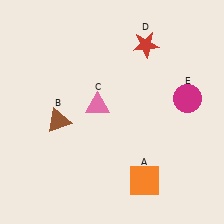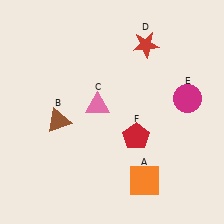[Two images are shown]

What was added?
A red pentagon (F) was added in Image 2.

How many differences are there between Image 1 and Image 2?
There is 1 difference between the two images.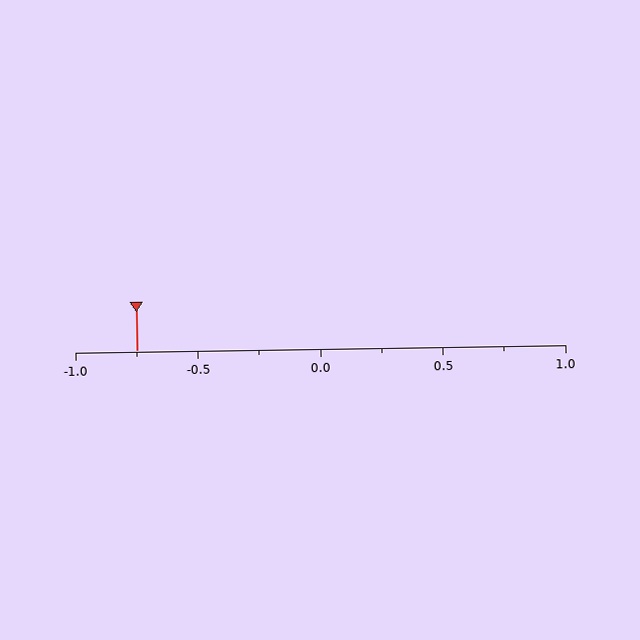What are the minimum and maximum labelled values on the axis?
The axis runs from -1.0 to 1.0.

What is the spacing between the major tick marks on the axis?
The major ticks are spaced 0.5 apart.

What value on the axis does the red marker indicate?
The marker indicates approximately -0.75.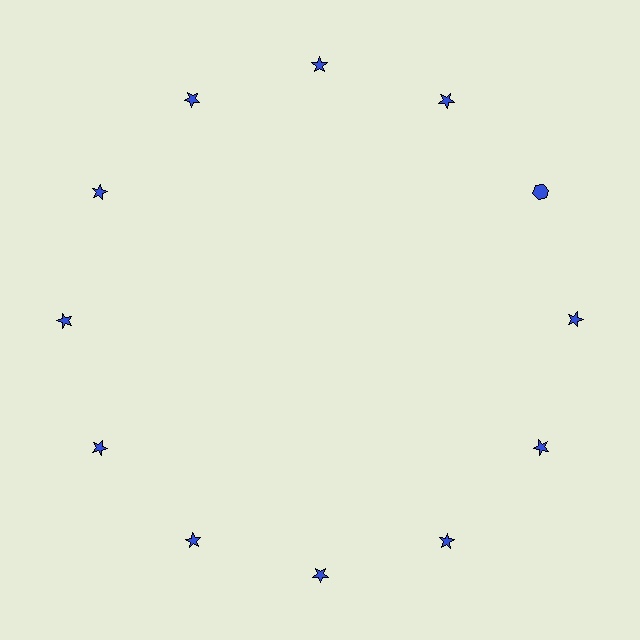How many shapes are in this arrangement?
There are 12 shapes arranged in a ring pattern.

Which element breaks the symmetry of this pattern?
The blue hexagon at roughly the 2 o'clock position breaks the symmetry. All other shapes are blue stars.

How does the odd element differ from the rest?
It has a different shape: hexagon instead of star.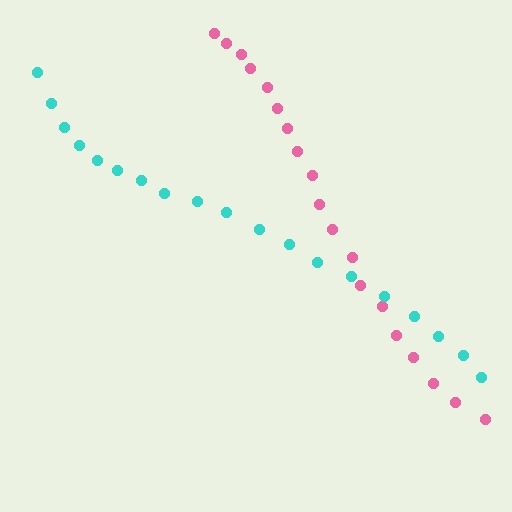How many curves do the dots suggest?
There are 2 distinct paths.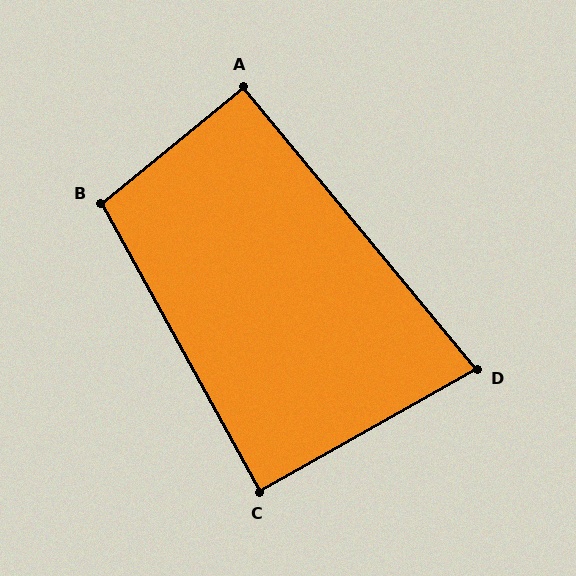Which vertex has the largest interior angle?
B, at approximately 100 degrees.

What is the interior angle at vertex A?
Approximately 90 degrees (approximately right).